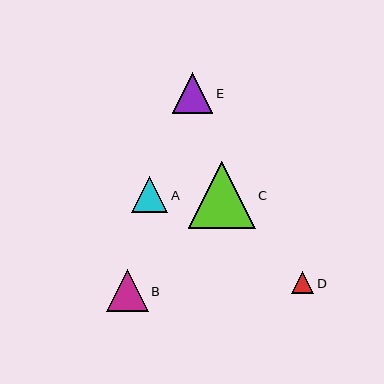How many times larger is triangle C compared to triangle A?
Triangle C is approximately 1.8 times the size of triangle A.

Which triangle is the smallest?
Triangle D is the smallest with a size of approximately 22 pixels.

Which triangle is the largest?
Triangle C is the largest with a size of approximately 67 pixels.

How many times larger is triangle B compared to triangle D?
Triangle B is approximately 1.9 times the size of triangle D.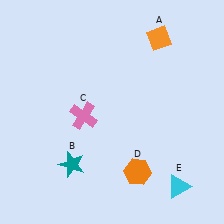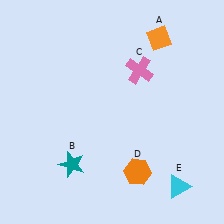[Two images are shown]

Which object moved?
The pink cross (C) moved right.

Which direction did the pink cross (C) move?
The pink cross (C) moved right.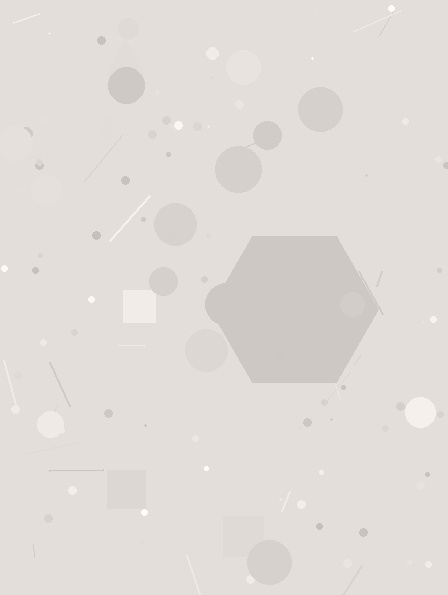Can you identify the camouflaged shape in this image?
The camouflaged shape is a hexagon.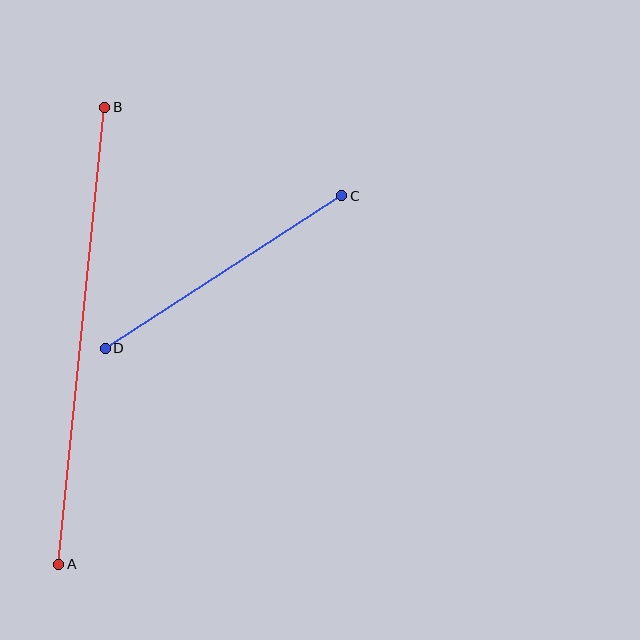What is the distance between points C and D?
The distance is approximately 281 pixels.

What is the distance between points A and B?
The distance is approximately 459 pixels.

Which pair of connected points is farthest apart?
Points A and B are farthest apart.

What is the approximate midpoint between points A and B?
The midpoint is at approximately (82, 336) pixels.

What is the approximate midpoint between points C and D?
The midpoint is at approximately (224, 272) pixels.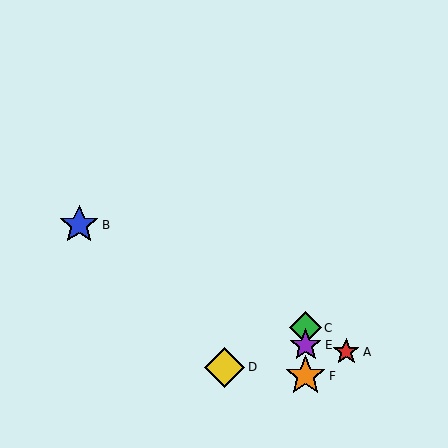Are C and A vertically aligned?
No, C is at x≈306 and A is at x≈346.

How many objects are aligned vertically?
3 objects (C, E, F) are aligned vertically.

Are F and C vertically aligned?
Yes, both are at x≈306.